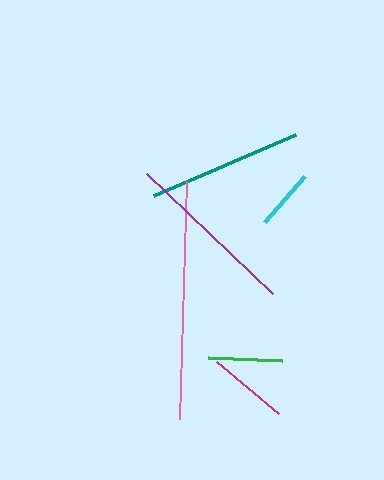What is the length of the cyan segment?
The cyan segment is approximately 61 pixels long.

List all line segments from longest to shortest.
From longest to shortest: pink, purple, teal, magenta, green, cyan.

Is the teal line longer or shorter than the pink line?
The pink line is longer than the teal line.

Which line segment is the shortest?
The cyan line is the shortest at approximately 61 pixels.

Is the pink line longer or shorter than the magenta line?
The pink line is longer than the magenta line.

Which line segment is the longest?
The pink line is the longest at approximately 238 pixels.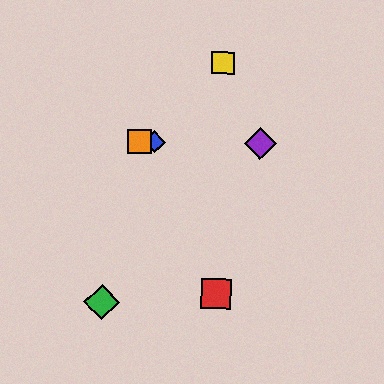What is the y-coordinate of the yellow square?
The yellow square is at y≈63.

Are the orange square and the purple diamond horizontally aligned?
Yes, both are at y≈142.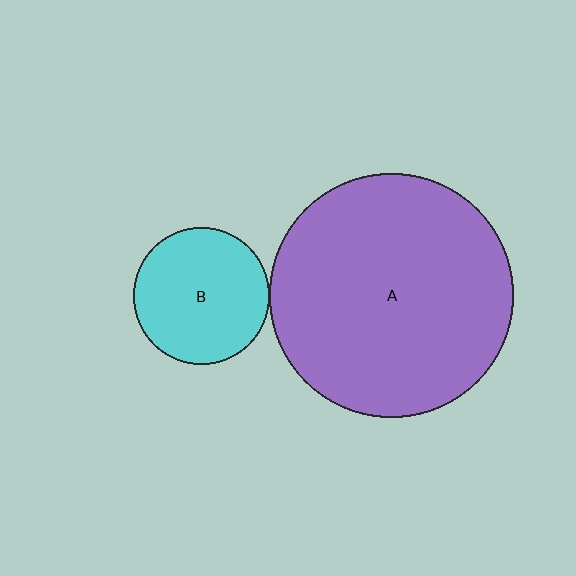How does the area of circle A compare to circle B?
Approximately 3.2 times.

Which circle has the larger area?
Circle A (purple).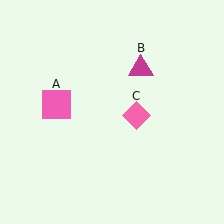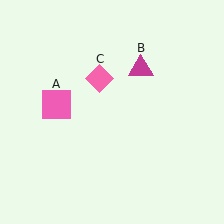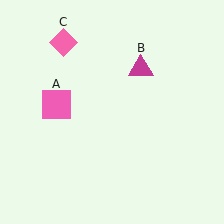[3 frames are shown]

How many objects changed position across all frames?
1 object changed position: pink diamond (object C).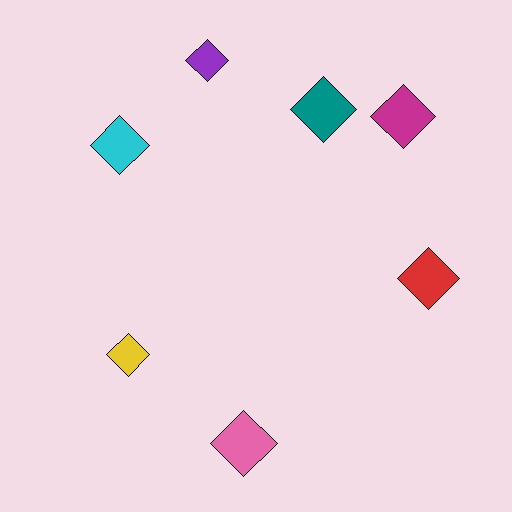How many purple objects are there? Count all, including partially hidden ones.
There is 1 purple object.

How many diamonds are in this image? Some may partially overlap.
There are 7 diamonds.